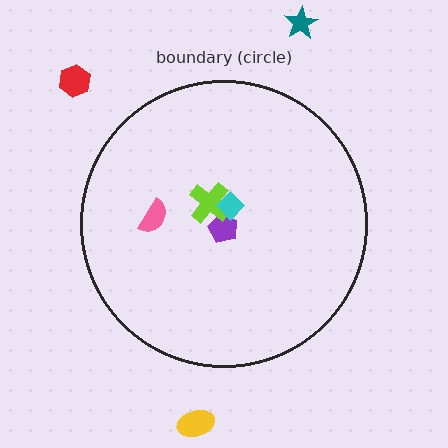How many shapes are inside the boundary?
4 inside, 3 outside.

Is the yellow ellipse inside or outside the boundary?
Outside.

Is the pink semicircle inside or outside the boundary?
Inside.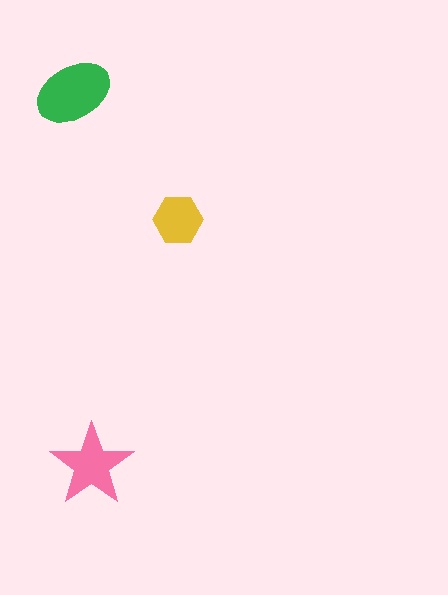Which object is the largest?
The green ellipse.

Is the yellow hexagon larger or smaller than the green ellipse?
Smaller.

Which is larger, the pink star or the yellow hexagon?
The pink star.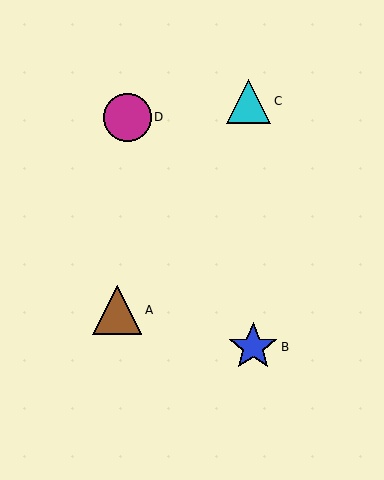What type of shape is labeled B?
Shape B is a blue star.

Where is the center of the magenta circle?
The center of the magenta circle is at (127, 117).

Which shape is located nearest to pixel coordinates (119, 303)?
The brown triangle (labeled A) at (117, 310) is nearest to that location.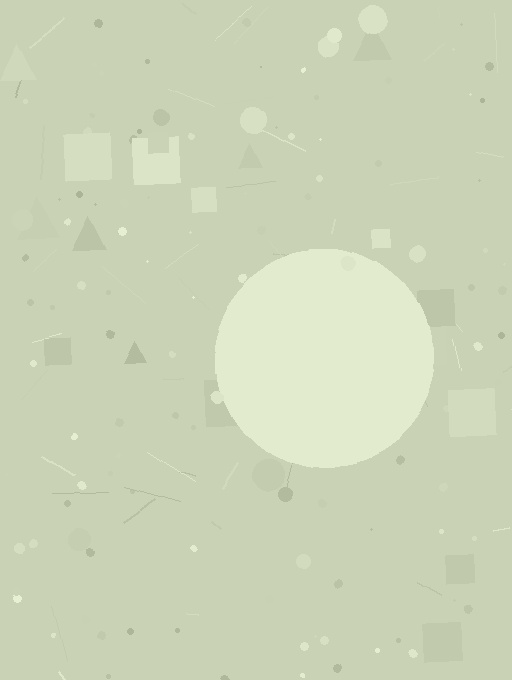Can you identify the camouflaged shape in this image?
The camouflaged shape is a circle.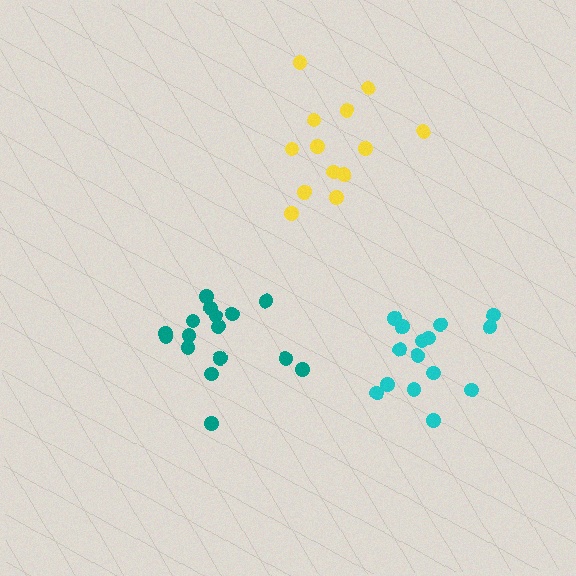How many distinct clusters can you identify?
There are 3 distinct clusters.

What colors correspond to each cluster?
The clusters are colored: teal, yellow, cyan.